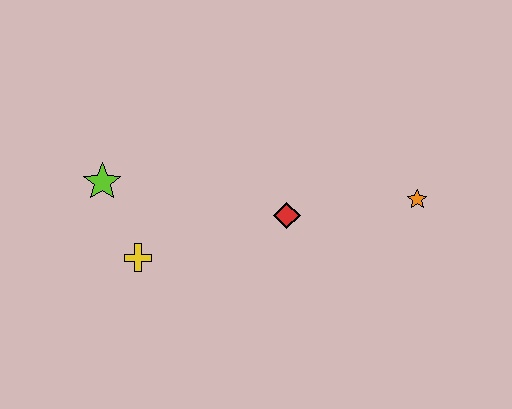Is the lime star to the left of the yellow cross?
Yes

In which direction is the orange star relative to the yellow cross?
The orange star is to the right of the yellow cross.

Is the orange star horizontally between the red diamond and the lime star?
No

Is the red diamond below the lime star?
Yes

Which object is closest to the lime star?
The yellow cross is closest to the lime star.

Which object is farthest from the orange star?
The lime star is farthest from the orange star.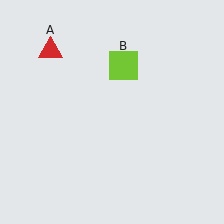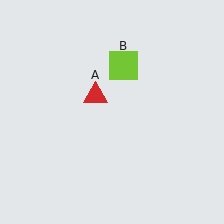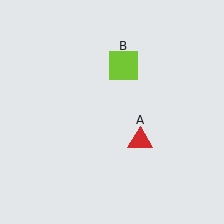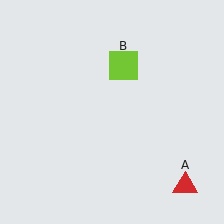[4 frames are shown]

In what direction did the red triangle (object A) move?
The red triangle (object A) moved down and to the right.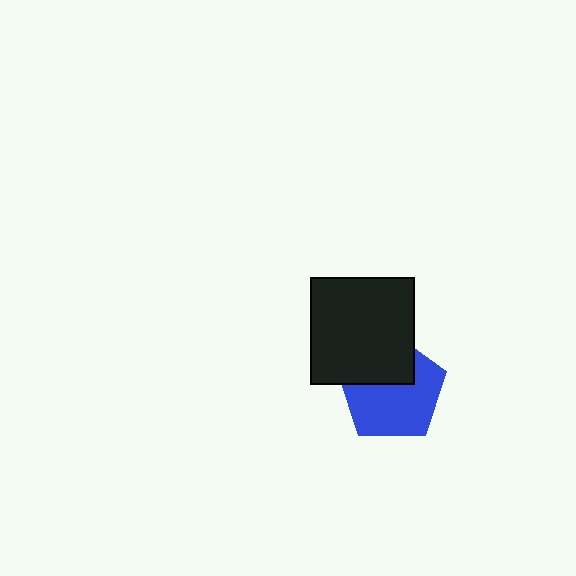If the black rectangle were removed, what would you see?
You would see the complete blue pentagon.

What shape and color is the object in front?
The object in front is a black rectangle.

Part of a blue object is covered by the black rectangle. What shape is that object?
It is a pentagon.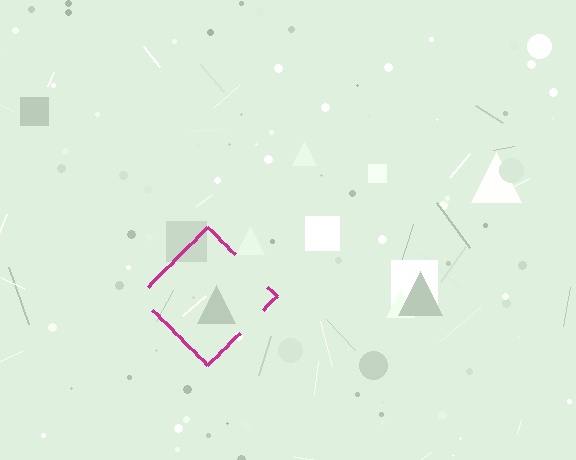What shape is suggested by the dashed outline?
The dashed outline suggests a diamond.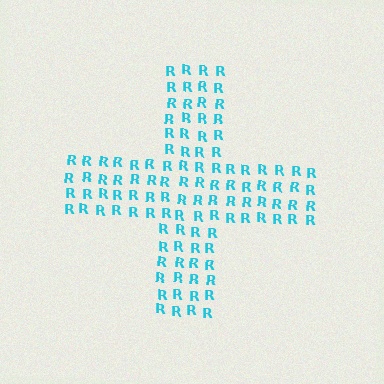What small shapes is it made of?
It is made of small letter R's.